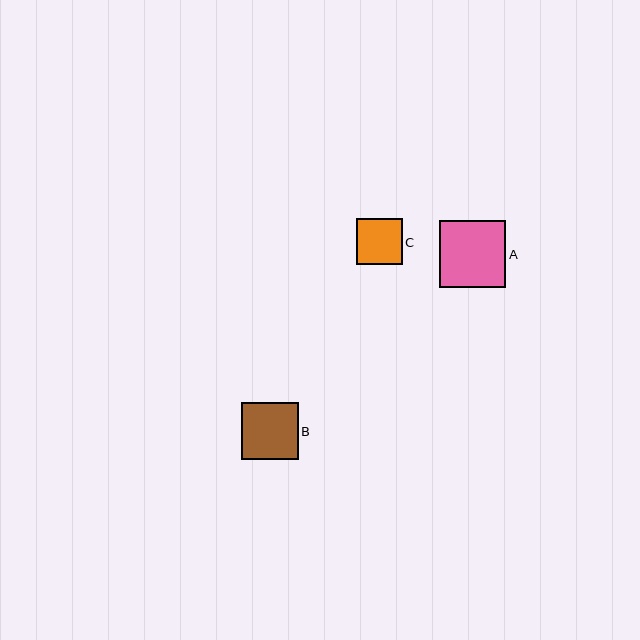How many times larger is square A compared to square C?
Square A is approximately 1.4 times the size of square C.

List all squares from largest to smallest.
From largest to smallest: A, B, C.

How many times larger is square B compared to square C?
Square B is approximately 1.2 times the size of square C.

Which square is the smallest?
Square C is the smallest with a size of approximately 46 pixels.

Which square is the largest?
Square A is the largest with a size of approximately 66 pixels.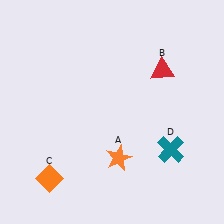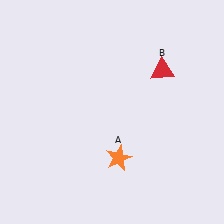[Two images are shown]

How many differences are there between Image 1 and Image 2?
There are 2 differences between the two images.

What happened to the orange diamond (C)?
The orange diamond (C) was removed in Image 2. It was in the bottom-left area of Image 1.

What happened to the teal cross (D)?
The teal cross (D) was removed in Image 2. It was in the bottom-right area of Image 1.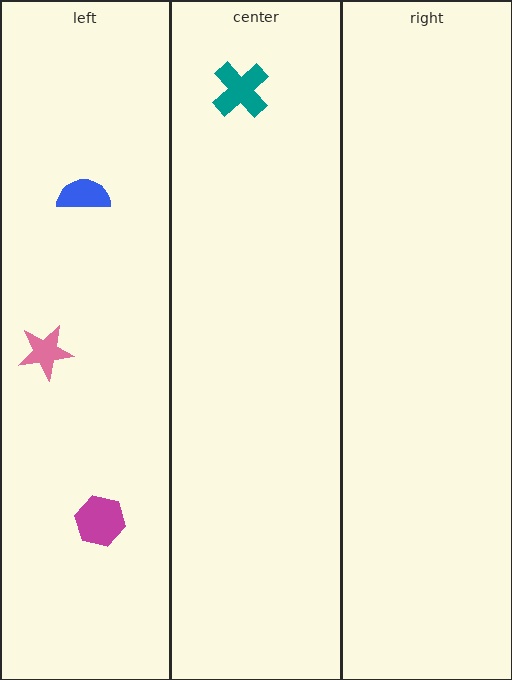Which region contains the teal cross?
The center region.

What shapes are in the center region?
The teal cross.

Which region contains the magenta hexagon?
The left region.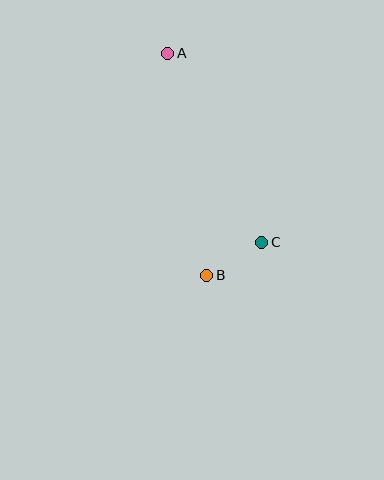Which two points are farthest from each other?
Points A and B are farthest from each other.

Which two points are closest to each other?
Points B and C are closest to each other.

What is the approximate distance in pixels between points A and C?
The distance between A and C is approximately 211 pixels.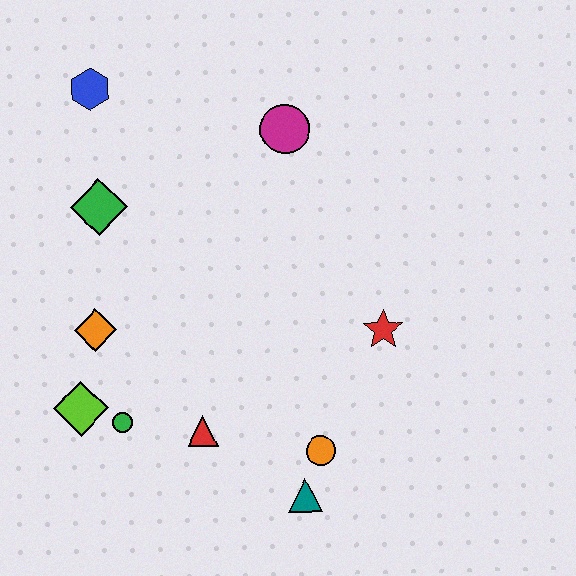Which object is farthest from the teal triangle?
The blue hexagon is farthest from the teal triangle.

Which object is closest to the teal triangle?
The orange circle is closest to the teal triangle.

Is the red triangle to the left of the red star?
Yes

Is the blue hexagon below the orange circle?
No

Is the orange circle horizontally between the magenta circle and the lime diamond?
No